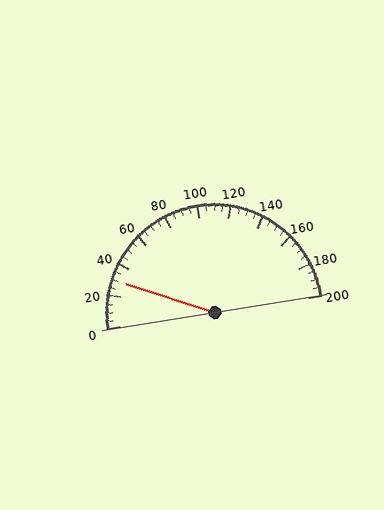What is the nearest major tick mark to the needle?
The nearest major tick mark is 40.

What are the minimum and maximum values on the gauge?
The gauge ranges from 0 to 200.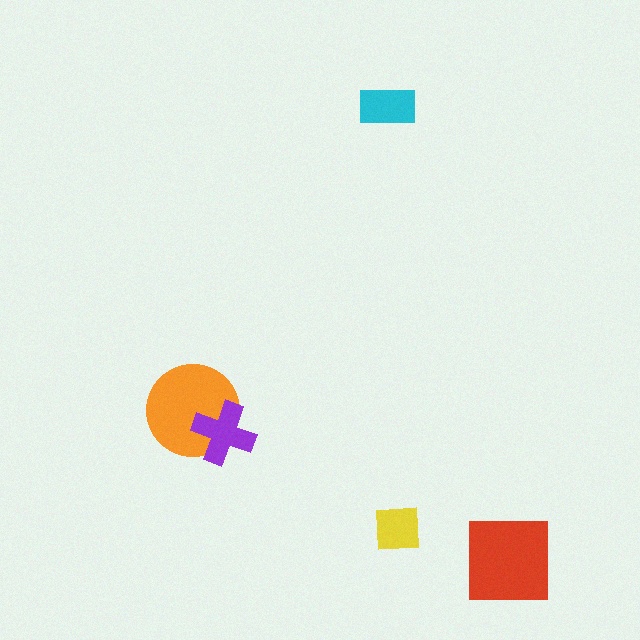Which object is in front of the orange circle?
The purple cross is in front of the orange circle.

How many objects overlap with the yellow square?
0 objects overlap with the yellow square.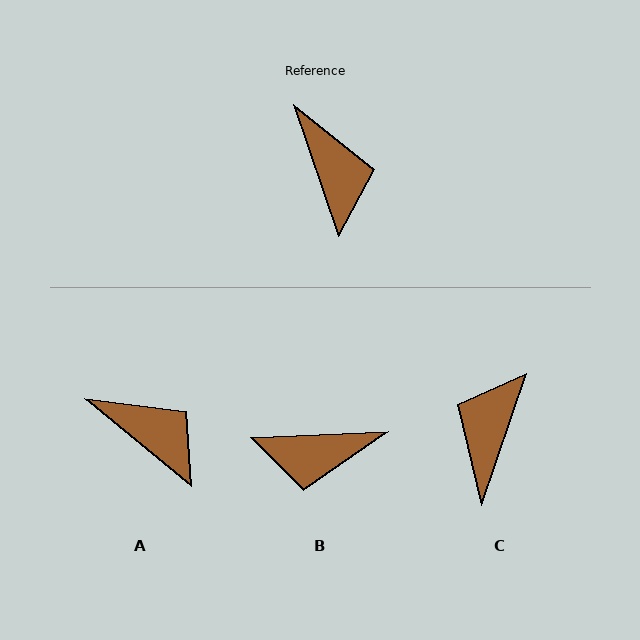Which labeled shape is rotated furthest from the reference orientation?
C, about 142 degrees away.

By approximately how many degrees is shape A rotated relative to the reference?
Approximately 32 degrees counter-clockwise.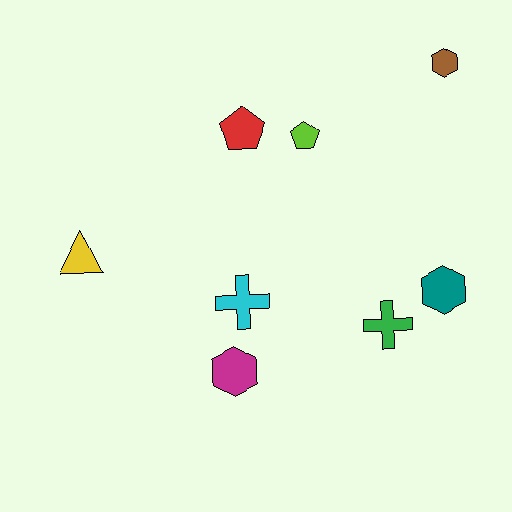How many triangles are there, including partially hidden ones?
There is 1 triangle.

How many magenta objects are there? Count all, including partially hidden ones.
There is 1 magenta object.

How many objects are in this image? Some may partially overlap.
There are 8 objects.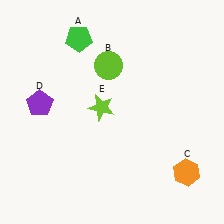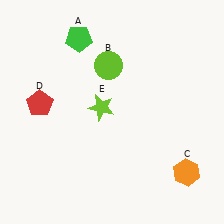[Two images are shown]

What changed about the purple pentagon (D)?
In Image 1, D is purple. In Image 2, it changed to red.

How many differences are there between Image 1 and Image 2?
There is 1 difference between the two images.